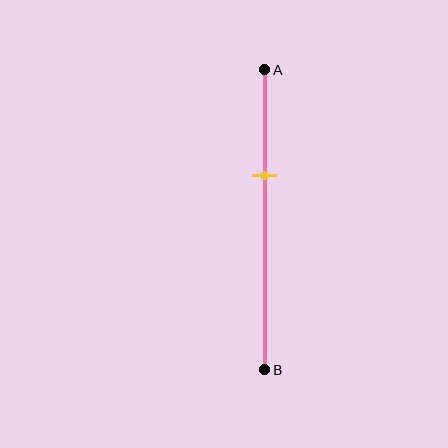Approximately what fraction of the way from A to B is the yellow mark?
The yellow mark is approximately 35% of the way from A to B.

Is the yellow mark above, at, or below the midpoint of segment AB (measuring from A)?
The yellow mark is above the midpoint of segment AB.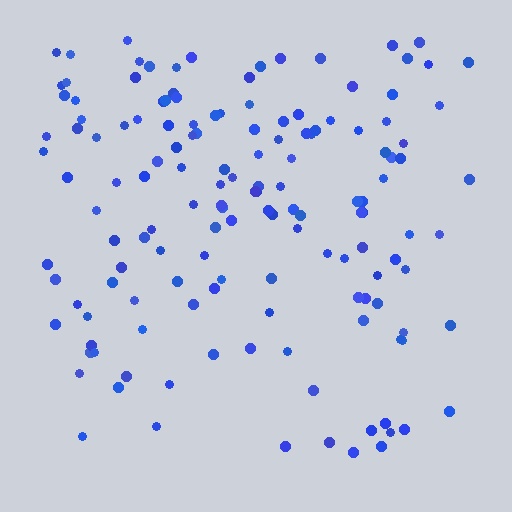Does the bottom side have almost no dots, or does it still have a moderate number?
Still a moderate number, just noticeably fewer than the top.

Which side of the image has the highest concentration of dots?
The top.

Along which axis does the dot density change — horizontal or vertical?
Vertical.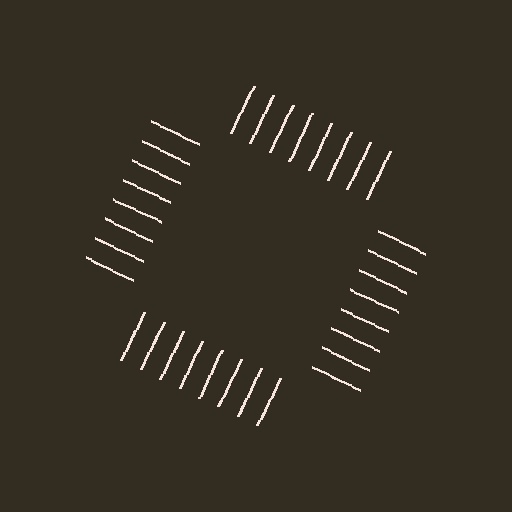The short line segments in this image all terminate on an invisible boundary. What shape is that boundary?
An illusory square — the line segments terminate on its edges but no continuous stroke is drawn.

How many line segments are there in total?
32 — 8 along each of the 4 edges.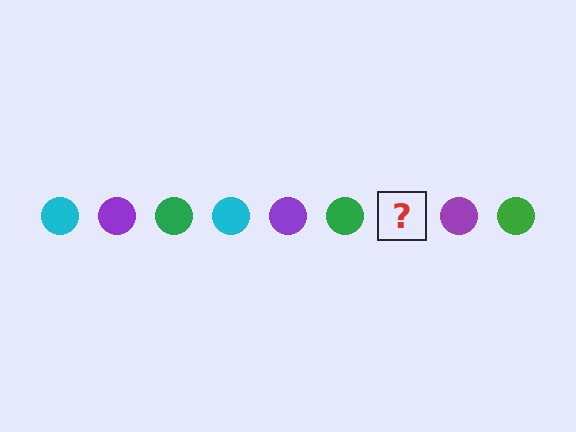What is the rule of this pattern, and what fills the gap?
The rule is that the pattern cycles through cyan, purple, green circles. The gap should be filled with a cyan circle.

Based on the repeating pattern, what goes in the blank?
The blank should be a cyan circle.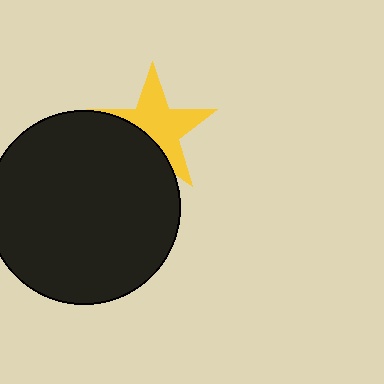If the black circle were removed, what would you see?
You would see the complete yellow star.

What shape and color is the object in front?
The object in front is a black circle.